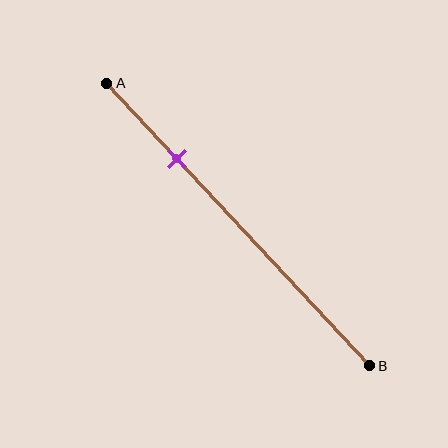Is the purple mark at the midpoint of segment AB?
No, the mark is at about 25% from A, not at the 50% midpoint.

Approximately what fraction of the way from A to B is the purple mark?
The purple mark is approximately 25% of the way from A to B.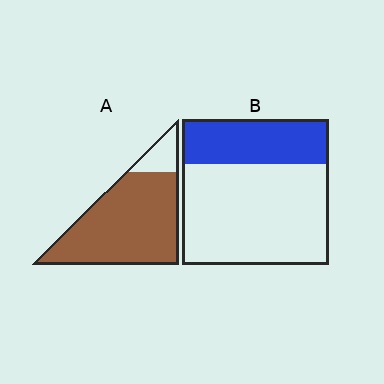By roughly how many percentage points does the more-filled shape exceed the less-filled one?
By roughly 55 percentage points (A over B).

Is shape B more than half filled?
No.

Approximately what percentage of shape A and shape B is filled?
A is approximately 85% and B is approximately 30%.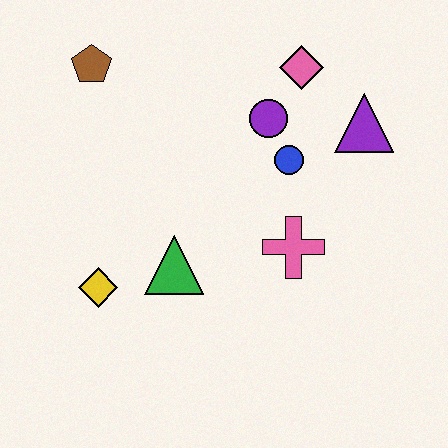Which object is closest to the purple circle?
The blue circle is closest to the purple circle.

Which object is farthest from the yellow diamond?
The purple triangle is farthest from the yellow diamond.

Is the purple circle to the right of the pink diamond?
No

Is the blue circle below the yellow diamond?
No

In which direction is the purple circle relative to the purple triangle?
The purple circle is to the left of the purple triangle.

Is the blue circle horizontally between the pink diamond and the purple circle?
Yes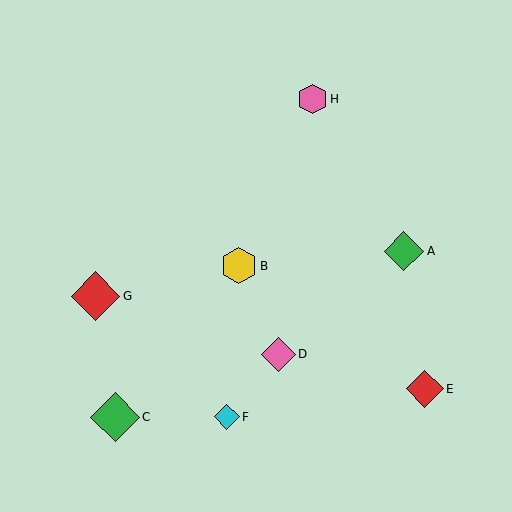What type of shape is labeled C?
Shape C is a green diamond.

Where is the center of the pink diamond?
The center of the pink diamond is at (278, 354).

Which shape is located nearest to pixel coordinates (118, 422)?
The green diamond (labeled C) at (115, 417) is nearest to that location.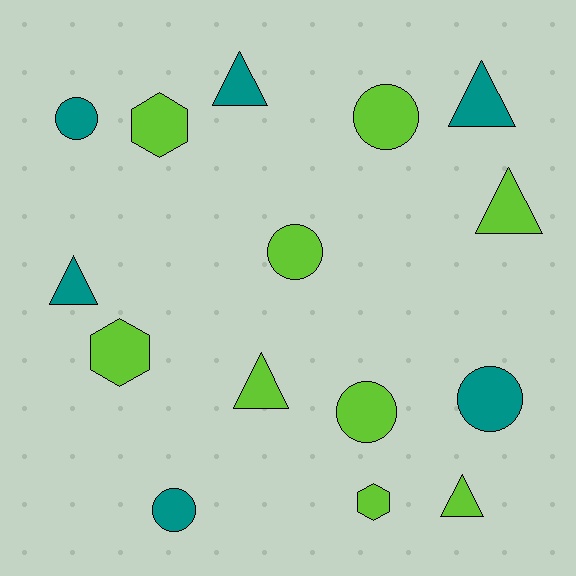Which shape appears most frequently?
Triangle, with 6 objects.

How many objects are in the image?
There are 15 objects.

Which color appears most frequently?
Lime, with 9 objects.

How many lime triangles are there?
There are 3 lime triangles.